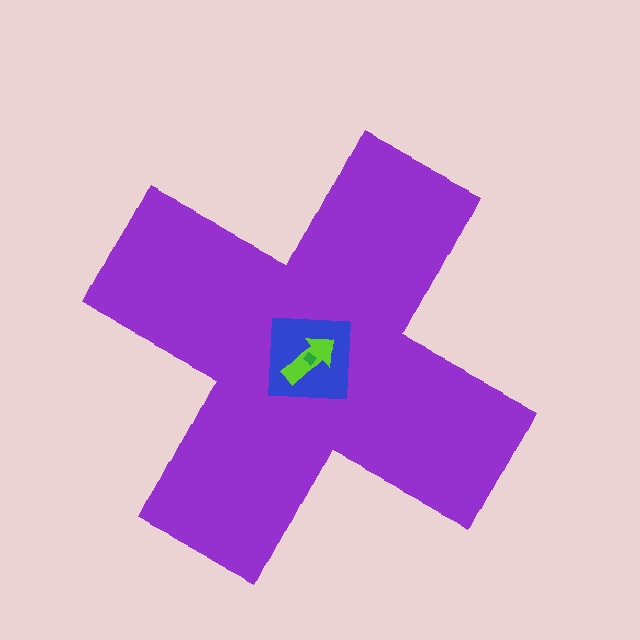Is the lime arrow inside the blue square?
Yes.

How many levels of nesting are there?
4.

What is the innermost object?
The green diamond.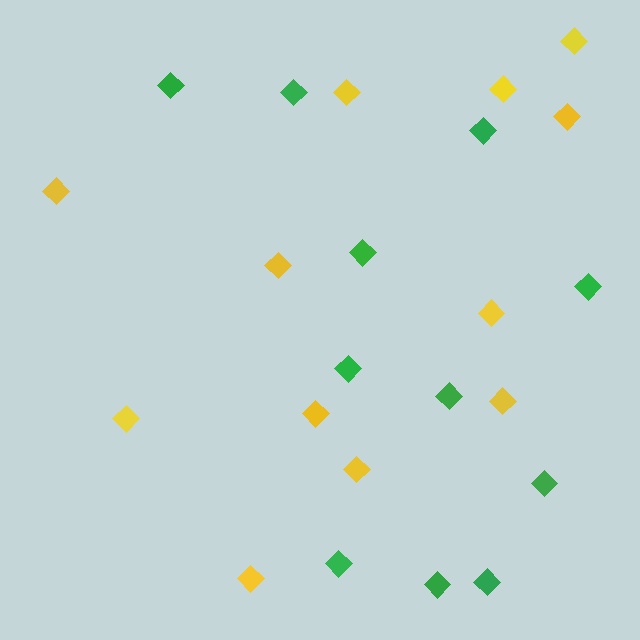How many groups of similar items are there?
There are 2 groups: one group of yellow diamonds (12) and one group of green diamonds (11).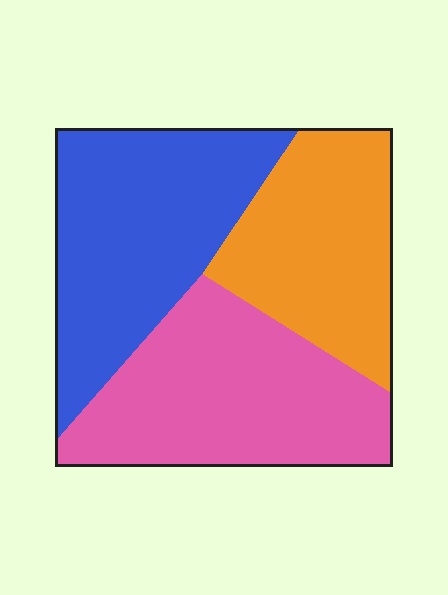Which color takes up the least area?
Orange, at roughly 30%.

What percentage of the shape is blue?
Blue takes up between a third and a half of the shape.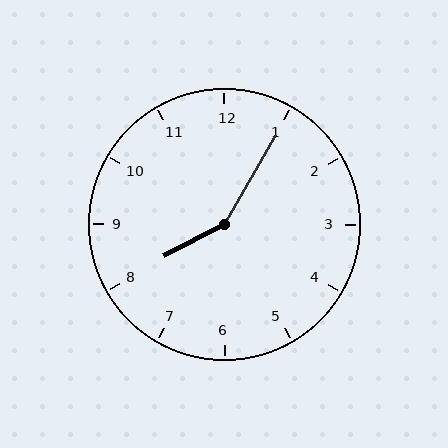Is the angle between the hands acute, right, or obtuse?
It is obtuse.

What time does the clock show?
8:05.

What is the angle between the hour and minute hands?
Approximately 148 degrees.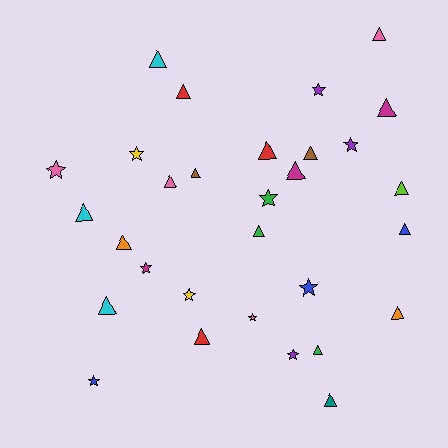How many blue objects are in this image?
There are 3 blue objects.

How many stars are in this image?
There are 11 stars.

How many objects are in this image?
There are 30 objects.